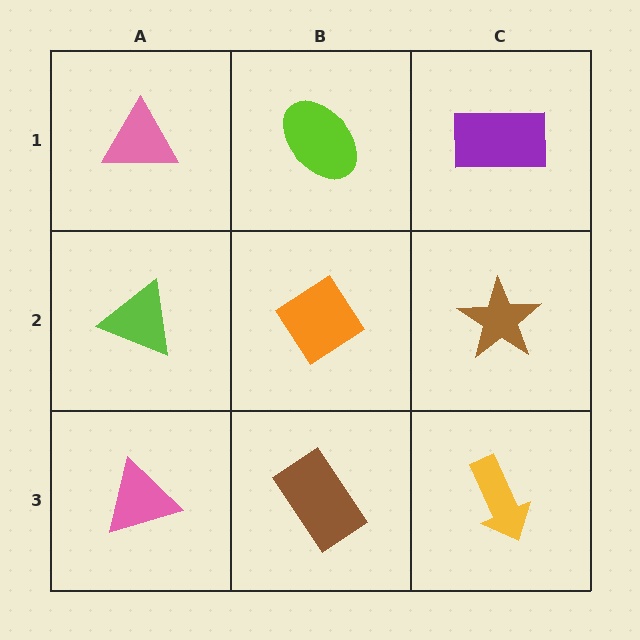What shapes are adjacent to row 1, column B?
An orange diamond (row 2, column B), a pink triangle (row 1, column A), a purple rectangle (row 1, column C).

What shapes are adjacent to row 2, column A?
A pink triangle (row 1, column A), a pink triangle (row 3, column A), an orange diamond (row 2, column B).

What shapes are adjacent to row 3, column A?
A lime triangle (row 2, column A), a brown rectangle (row 3, column B).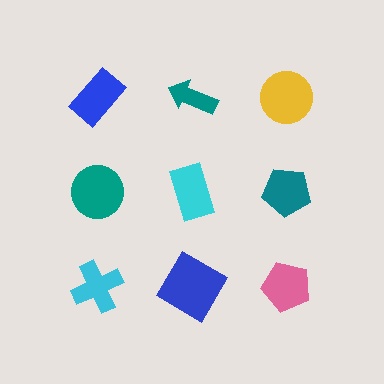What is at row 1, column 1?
A blue rectangle.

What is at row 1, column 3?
A yellow circle.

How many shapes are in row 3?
3 shapes.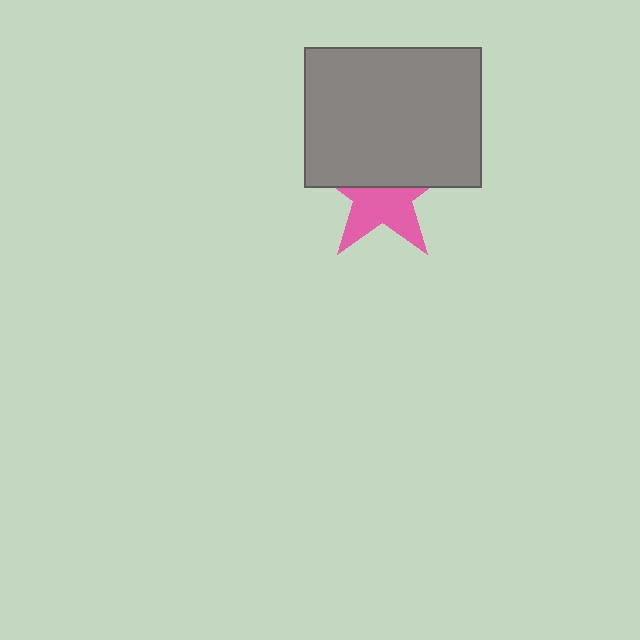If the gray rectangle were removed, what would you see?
You would see the complete pink star.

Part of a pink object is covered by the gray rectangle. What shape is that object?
It is a star.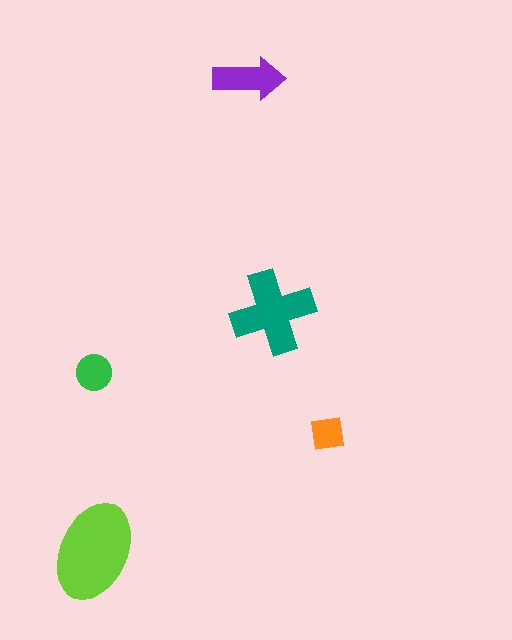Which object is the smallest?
The orange square.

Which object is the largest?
The lime ellipse.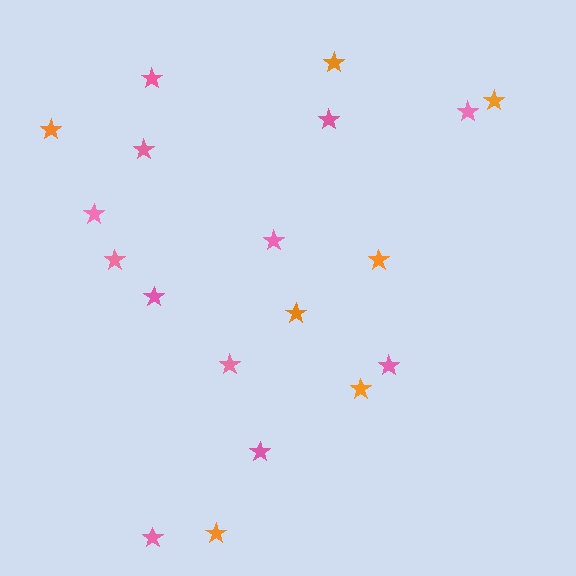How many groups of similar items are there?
There are 2 groups: one group of pink stars (12) and one group of orange stars (7).